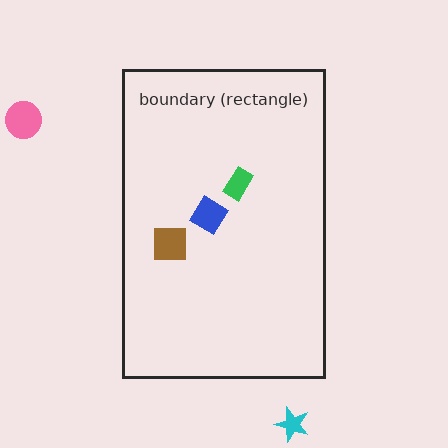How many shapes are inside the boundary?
3 inside, 2 outside.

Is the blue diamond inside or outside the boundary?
Inside.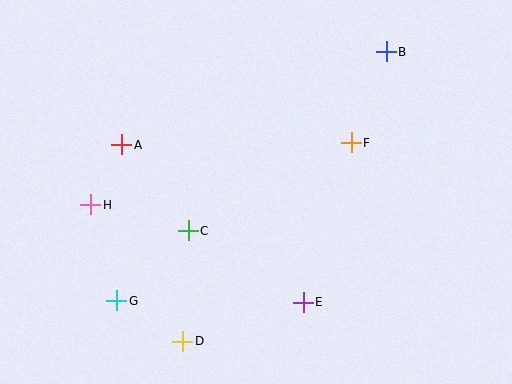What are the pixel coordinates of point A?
Point A is at (122, 145).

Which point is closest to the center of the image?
Point C at (188, 231) is closest to the center.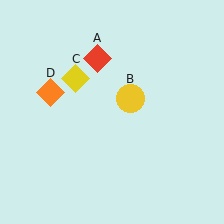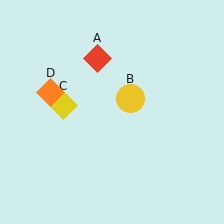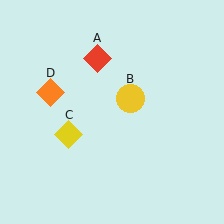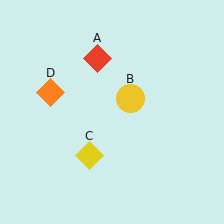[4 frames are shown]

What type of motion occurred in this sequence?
The yellow diamond (object C) rotated counterclockwise around the center of the scene.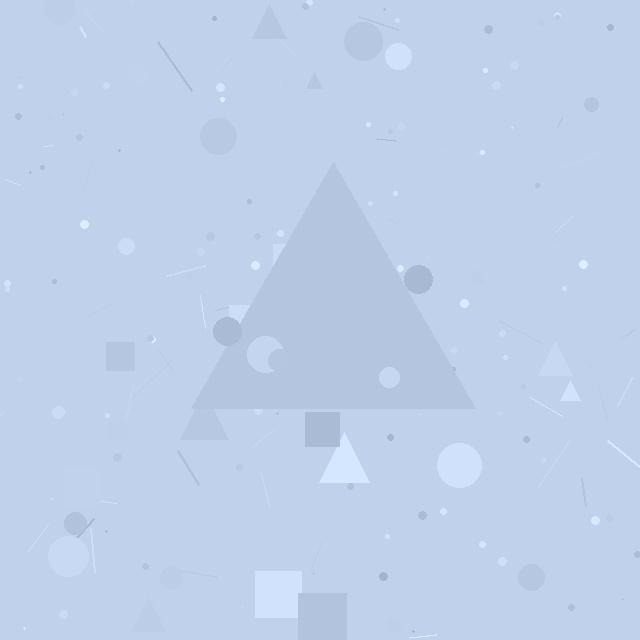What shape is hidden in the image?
A triangle is hidden in the image.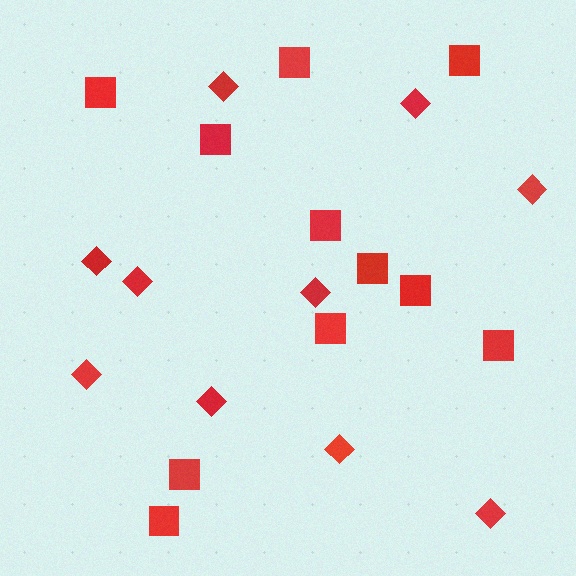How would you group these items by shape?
There are 2 groups: one group of diamonds (10) and one group of squares (11).